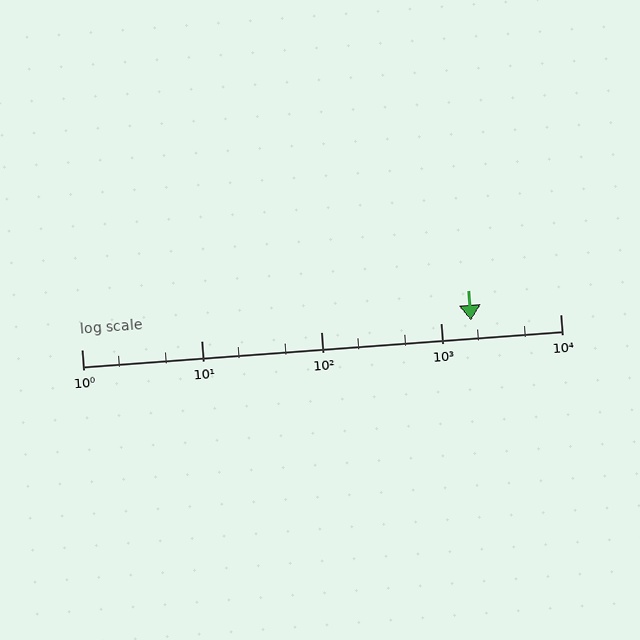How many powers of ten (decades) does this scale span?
The scale spans 4 decades, from 1 to 10000.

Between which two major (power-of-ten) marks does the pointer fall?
The pointer is between 1000 and 10000.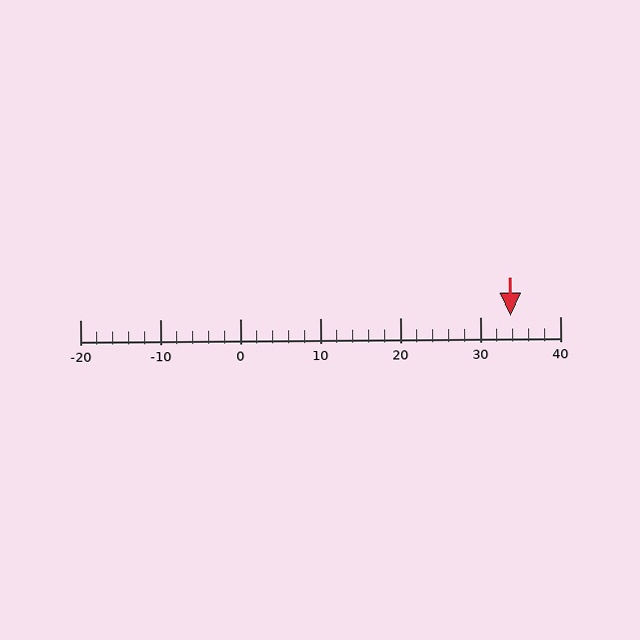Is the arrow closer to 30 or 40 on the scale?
The arrow is closer to 30.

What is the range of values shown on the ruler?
The ruler shows values from -20 to 40.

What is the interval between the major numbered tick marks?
The major tick marks are spaced 10 units apart.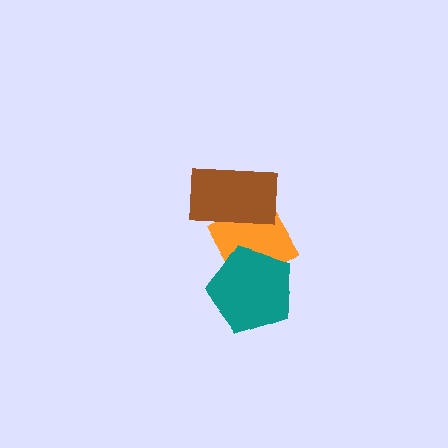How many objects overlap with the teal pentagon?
1 object overlaps with the teal pentagon.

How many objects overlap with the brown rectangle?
1 object overlaps with the brown rectangle.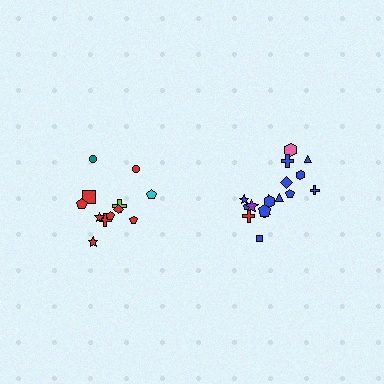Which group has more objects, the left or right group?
The right group.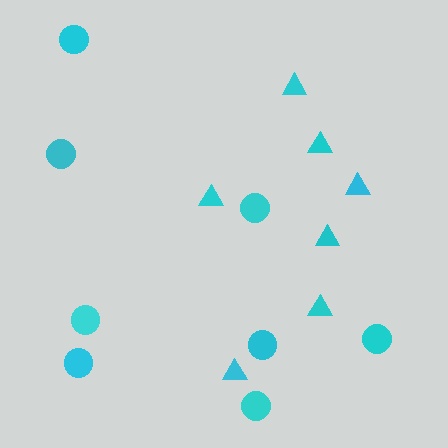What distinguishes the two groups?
There are 2 groups: one group of triangles (7) and one group of circles (8).